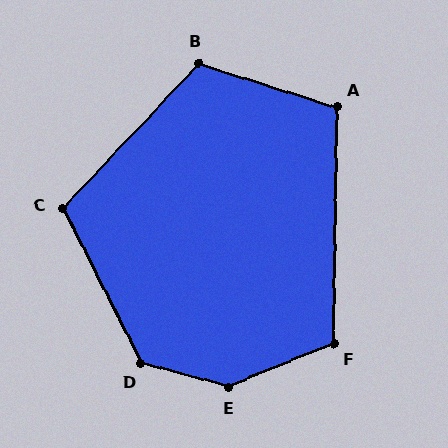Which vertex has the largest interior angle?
E, at approximately 143 degrees.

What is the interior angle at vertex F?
Approximately 113 degrees (obtuse).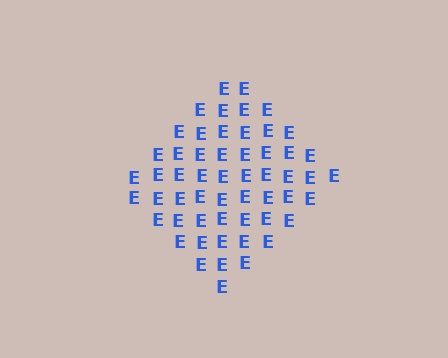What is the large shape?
The large shape is a diamond.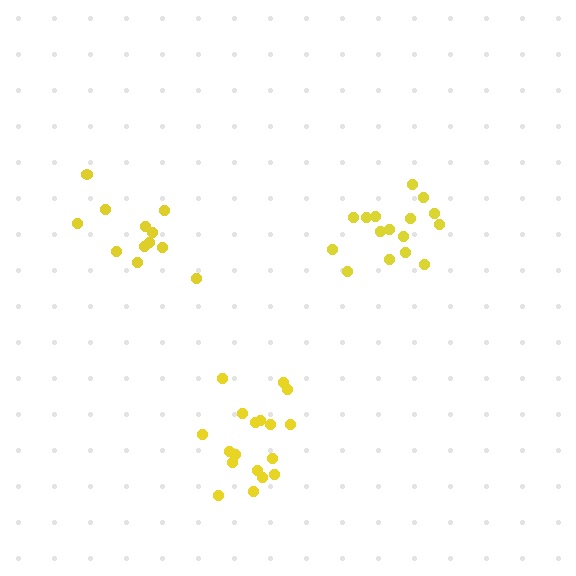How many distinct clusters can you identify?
There are 3 distinct clusters.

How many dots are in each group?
Group 1: 16 dots, Group 2: 12 dots, Group 3: 18 dots (46 total).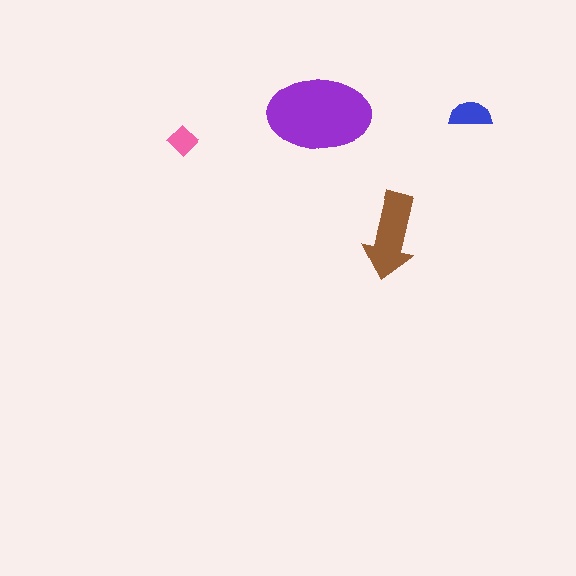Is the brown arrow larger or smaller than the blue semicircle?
Larger.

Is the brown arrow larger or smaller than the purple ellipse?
Smaller.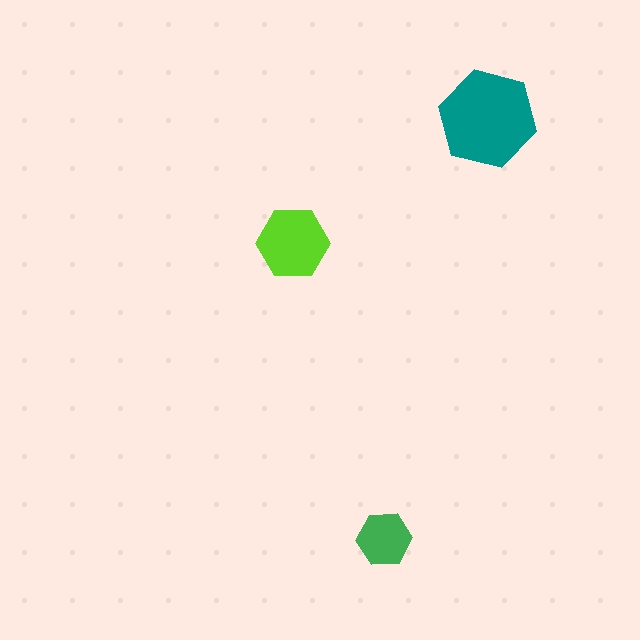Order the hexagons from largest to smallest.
the teal one, the lime one, the green one.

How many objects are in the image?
There are 3 objects in the image.